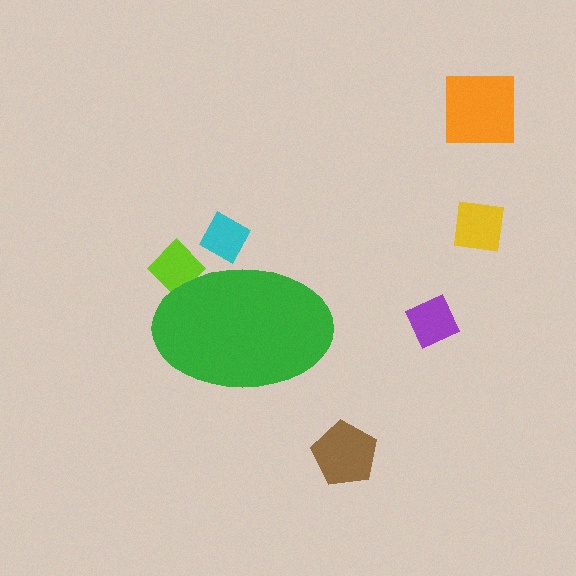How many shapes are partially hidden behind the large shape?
2 shapes are partially hidden.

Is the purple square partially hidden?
No, the purple square is fully visible.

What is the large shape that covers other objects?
A green ellipse.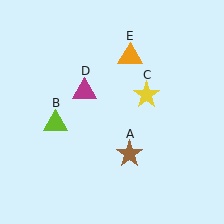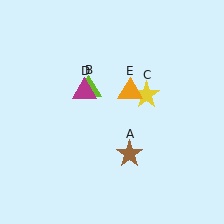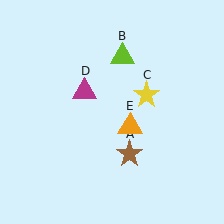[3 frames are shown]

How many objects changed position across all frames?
2 objects changed position: lime triangle (object B), orange triangle (object E).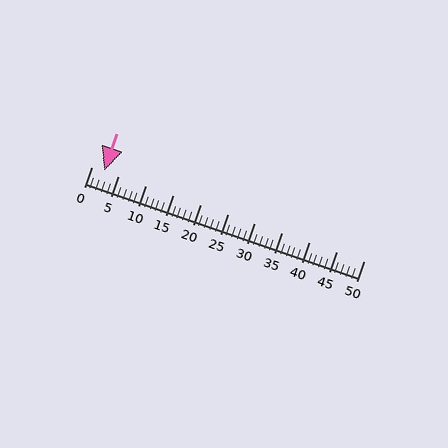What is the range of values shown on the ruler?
The ruler shows values from 0 to 50.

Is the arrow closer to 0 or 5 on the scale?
The arrow is closer to 0.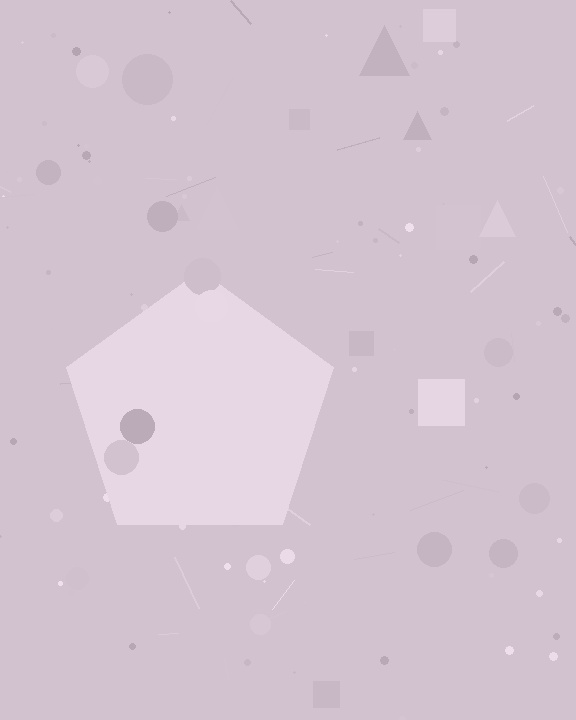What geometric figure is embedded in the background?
A pentagon is embedded in the background.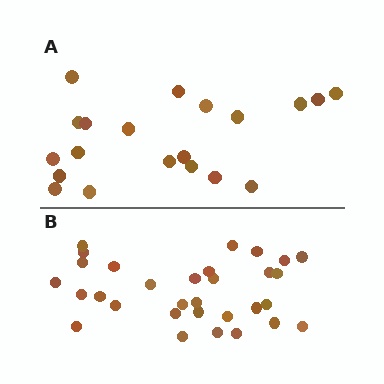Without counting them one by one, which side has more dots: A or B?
Region B (the bottom region) has more dots.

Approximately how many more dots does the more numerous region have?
Region B has roughly 12 or so more dots than region A.